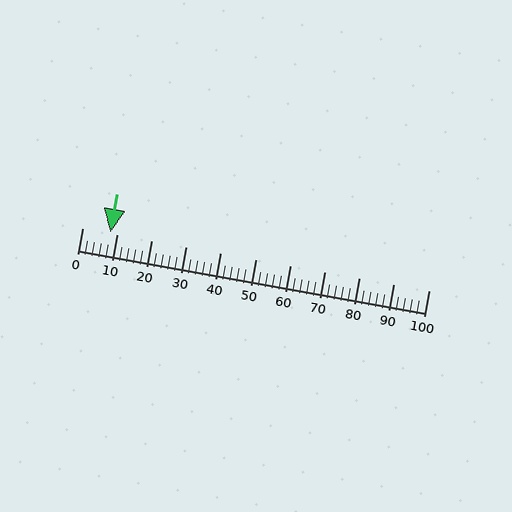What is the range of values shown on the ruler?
The ruler shows values from 0 to 100.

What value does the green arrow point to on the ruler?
The green arrow points to approximately 8.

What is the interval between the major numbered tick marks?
The major tick marks are spaced 10 units apart.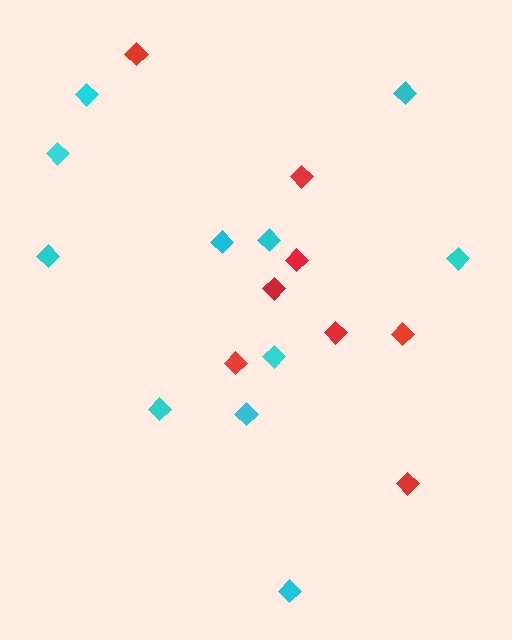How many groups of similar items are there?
There are 2 groups: one group of red diamonds (8) and one group of cyan diamonds (11).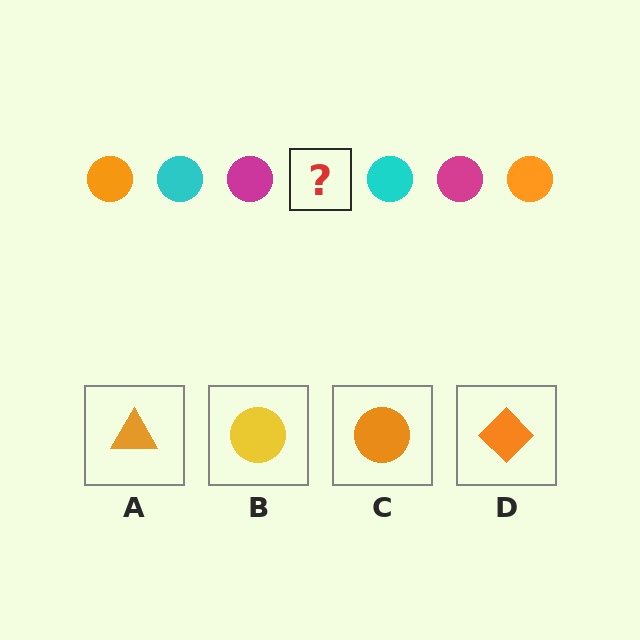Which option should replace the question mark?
Option C.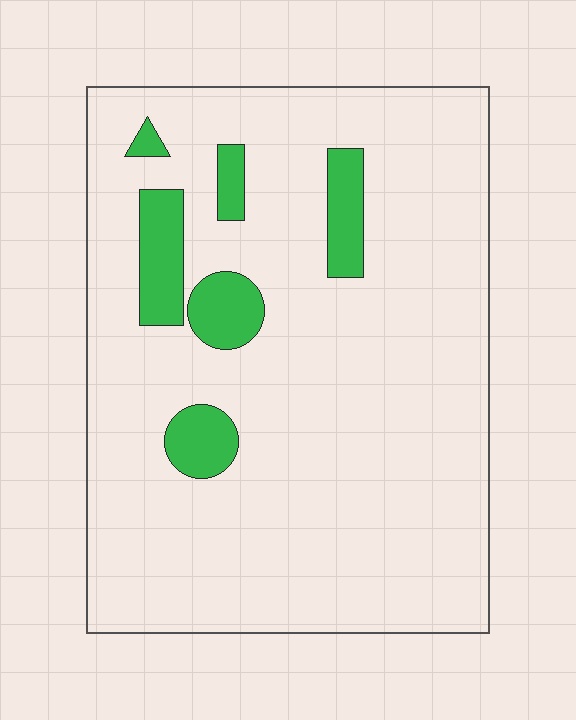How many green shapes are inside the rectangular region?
6.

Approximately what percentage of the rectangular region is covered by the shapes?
Approximately 10%.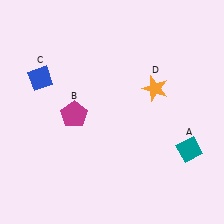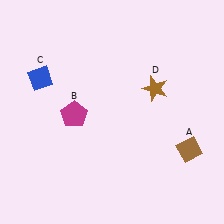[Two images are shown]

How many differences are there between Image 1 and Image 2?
There are 2 differences between the two images.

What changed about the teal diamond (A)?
In Image 1, A is teal. In Image 2, it changed to brown.